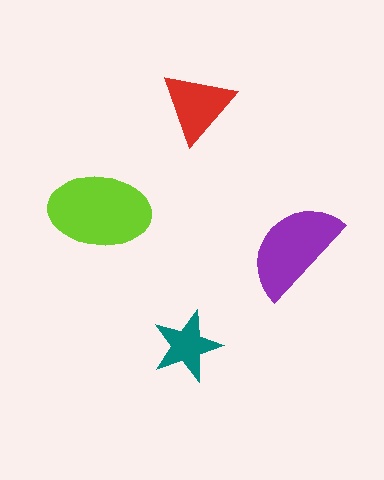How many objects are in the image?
There are 4 objects in the image.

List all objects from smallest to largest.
The teal star, the red triangle, the purple semicircle, the lime ellipse.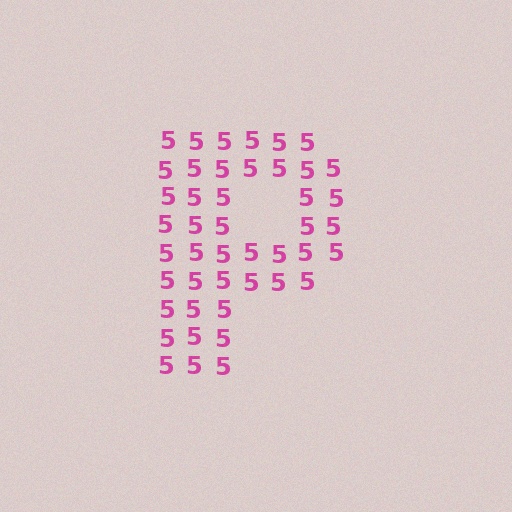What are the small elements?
The small elements are digit 5's.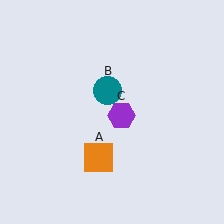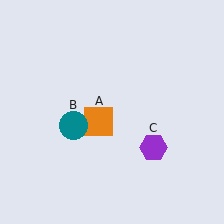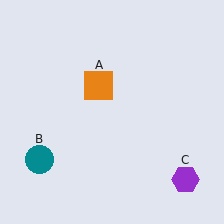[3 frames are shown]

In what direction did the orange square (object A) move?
The orange square (object A) moved up.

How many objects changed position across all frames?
3 objects changed position: orange square (object A), teal circle (object B), purple hexagon (object C).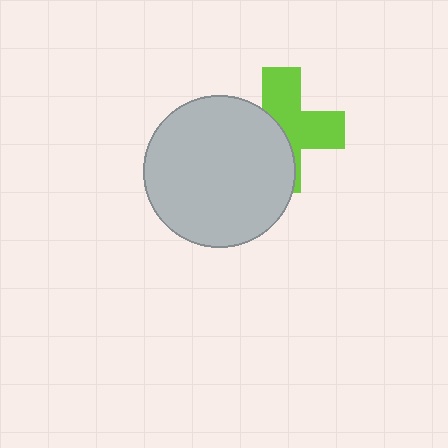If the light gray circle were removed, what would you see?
You would see the complete lime cross.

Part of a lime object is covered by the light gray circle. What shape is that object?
It is a cross.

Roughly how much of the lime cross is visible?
About half of it is visible (roughly 53%).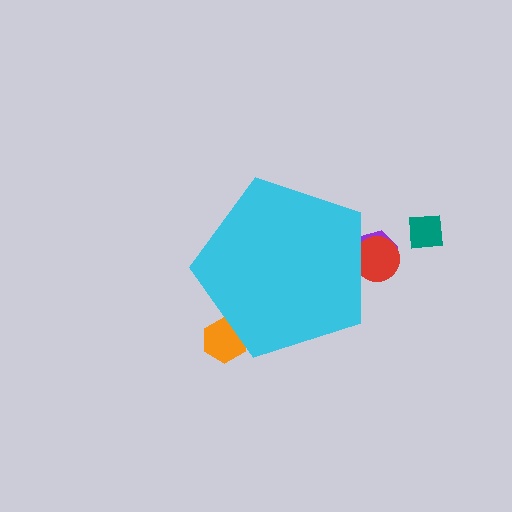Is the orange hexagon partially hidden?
Yes, the orange hexagon is partially hidden behind the cyan pentagon.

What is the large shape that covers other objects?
A cyan pentagon.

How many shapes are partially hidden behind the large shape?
3 shapes are partially hidden.